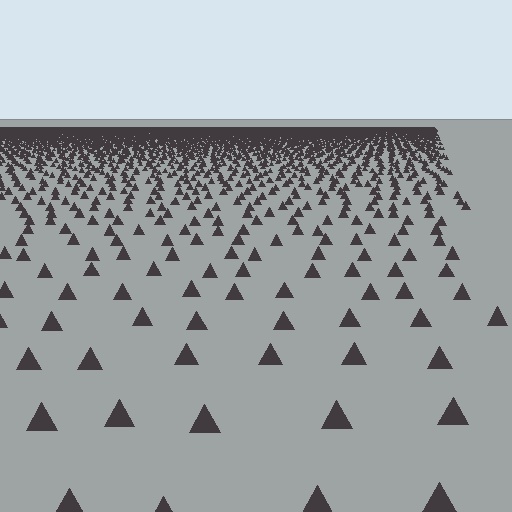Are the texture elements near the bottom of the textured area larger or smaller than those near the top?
Larger. Near the bottom, elements are closer to the viewer and appear at a bigger on-screen size.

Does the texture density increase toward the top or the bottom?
Density increases toward the top.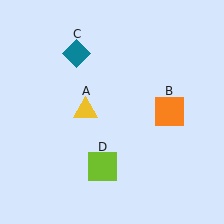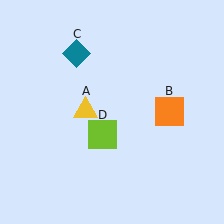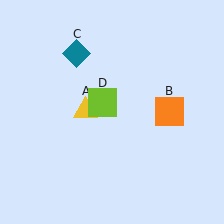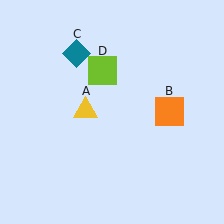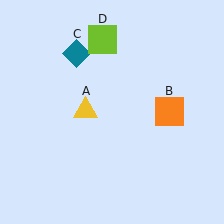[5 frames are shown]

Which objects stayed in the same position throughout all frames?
Yellow triangle (object A) and orange square (object B) and teal diamond (object C) remained stationary.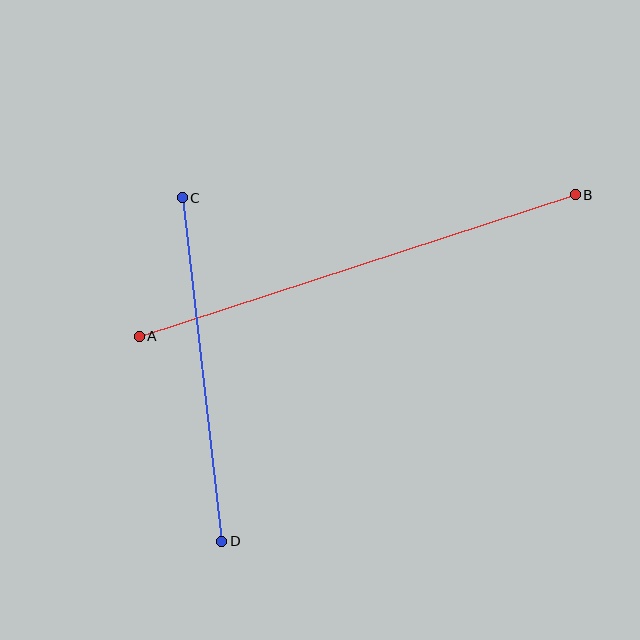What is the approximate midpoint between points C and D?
The midpoint is at approximately (202, 369) pixels.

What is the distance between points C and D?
The distance is approximately 346 pixels.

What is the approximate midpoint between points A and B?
The midpoint is at approximately (357, 266) pixels.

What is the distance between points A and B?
The distance is approximately 459 pixels.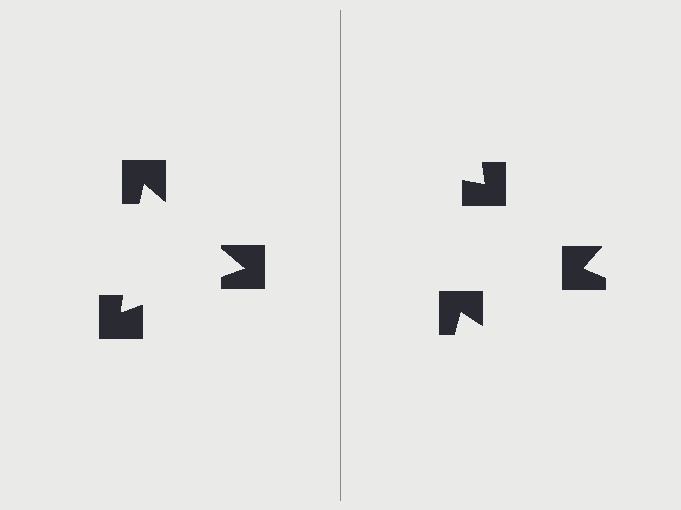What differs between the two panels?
The notched squares are positioned identically on both sides; only the wedge orientations differ. On the left they align to a triangle; on the right they are misaligned.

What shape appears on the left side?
An illusory triangle.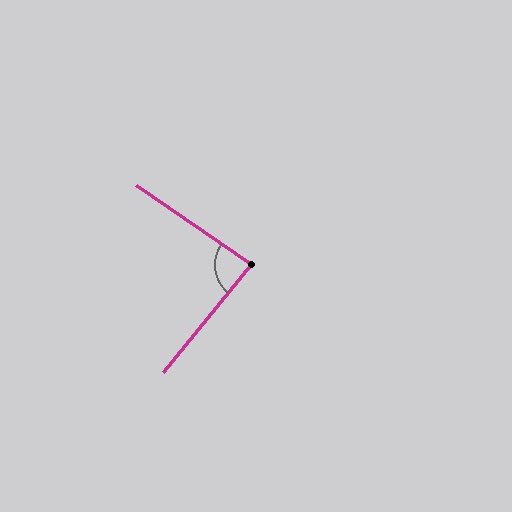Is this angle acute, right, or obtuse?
It is approximately a right angle.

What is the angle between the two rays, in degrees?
Approximately 85 degrees.